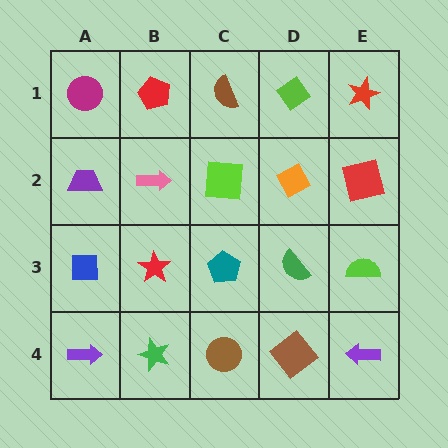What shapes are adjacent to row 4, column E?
A lime semicircle (row 3, column E), a brown diamond (row 4, column D).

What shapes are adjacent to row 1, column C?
A lime square (row 2, column C), a red pentagon (row 1, column B), a lime diamond (row 1, column D).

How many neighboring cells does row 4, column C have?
3.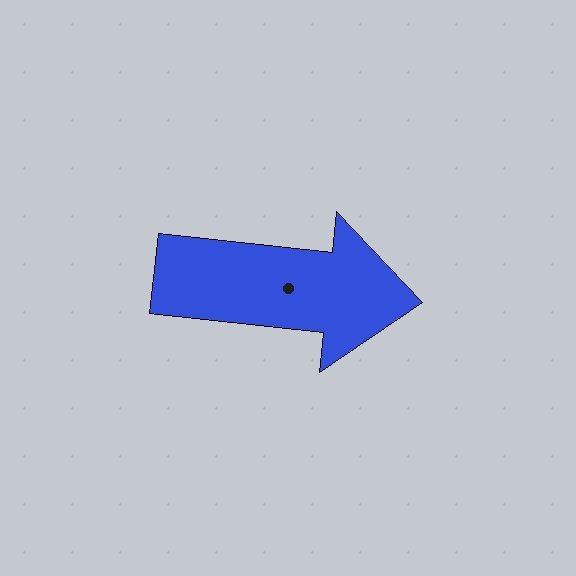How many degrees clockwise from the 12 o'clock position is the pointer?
Approximately 96 degrees.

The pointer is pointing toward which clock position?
Roughly 3 o'clock.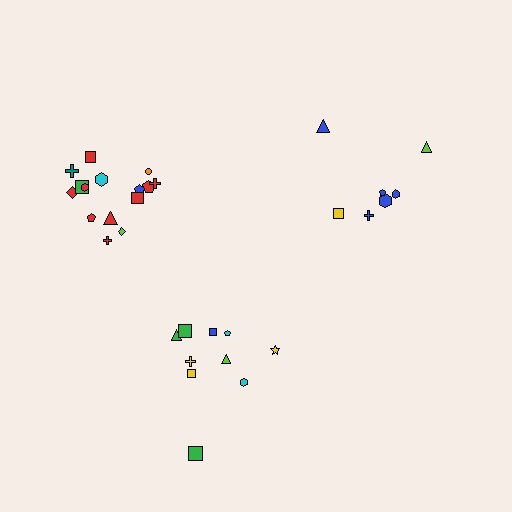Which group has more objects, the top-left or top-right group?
The top-left group.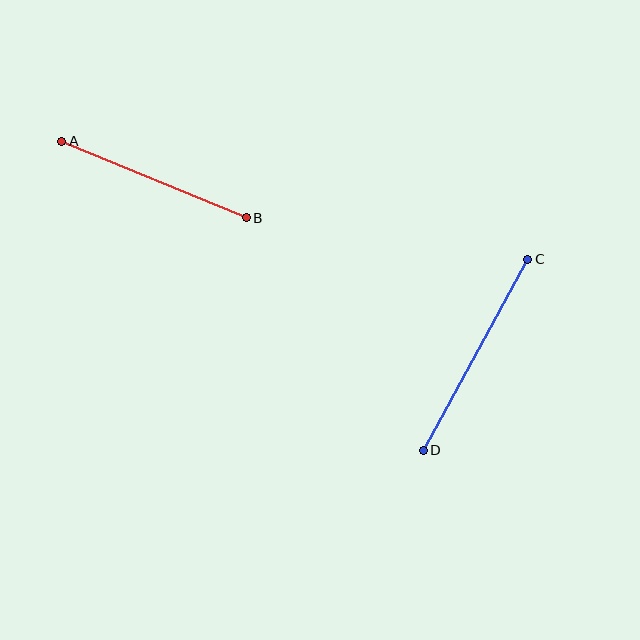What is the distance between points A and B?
The distance is approximately 200 pixels.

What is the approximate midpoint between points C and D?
The midpoint is at approximately (475, 355) pixels.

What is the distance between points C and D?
The distance is approximately 218 pixels.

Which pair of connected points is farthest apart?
Points C and D are farthest apart.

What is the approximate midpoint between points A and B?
The midpoint is at approximately (154, 179) pixels.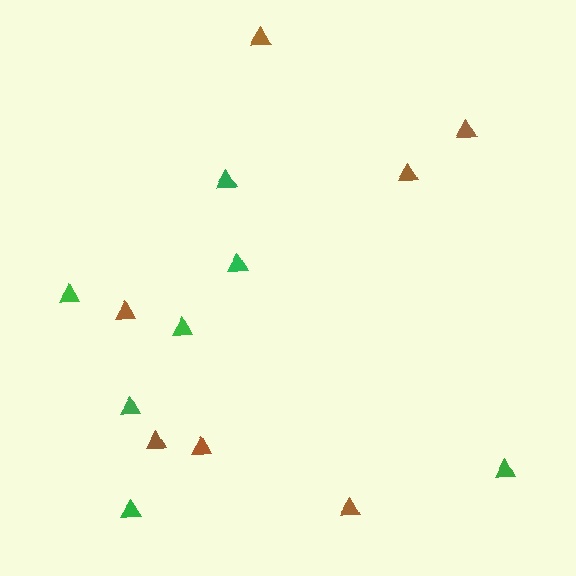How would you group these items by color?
There are 2 groups: one group of green triangles (7) and one group of brown triangles (7).